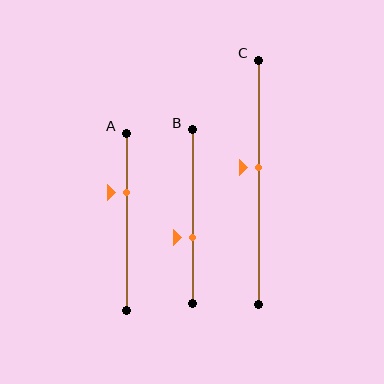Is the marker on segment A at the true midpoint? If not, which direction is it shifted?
No, the marker on segment A is shifted upward by about 16% of the segment length.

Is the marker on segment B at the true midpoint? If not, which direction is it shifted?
No, the marker on segment B is shifted downward by about 12% of the segment length.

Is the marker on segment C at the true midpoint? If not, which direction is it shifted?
No, the marker on segment C is shifted upward by about 6% of the segment length.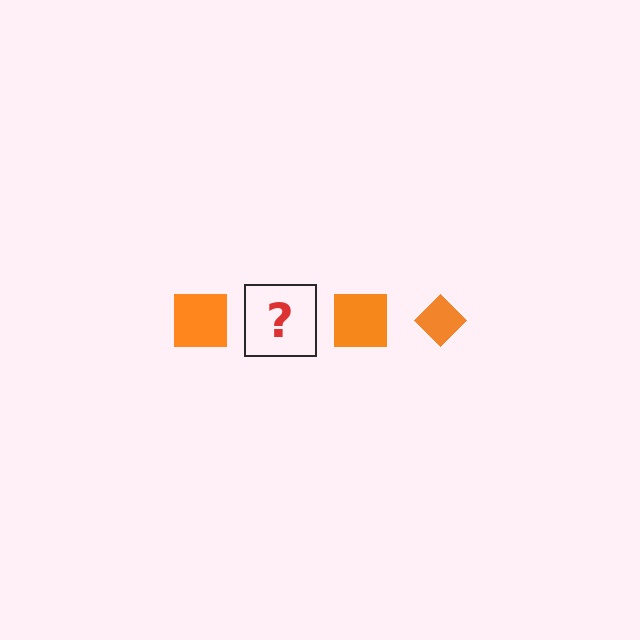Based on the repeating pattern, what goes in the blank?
The blank should be an orange diamond.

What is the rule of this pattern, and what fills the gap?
The rule is that the pattern cycles through square, diamond shapes in orange. The gap should be filled with an orange diamond.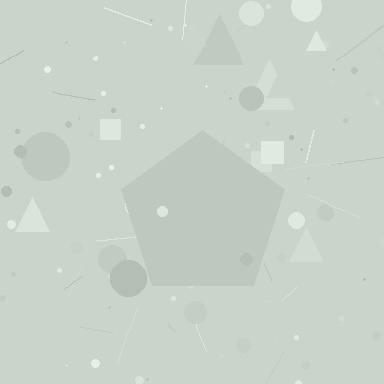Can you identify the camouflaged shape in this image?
The camouflaged shape is a pentagon.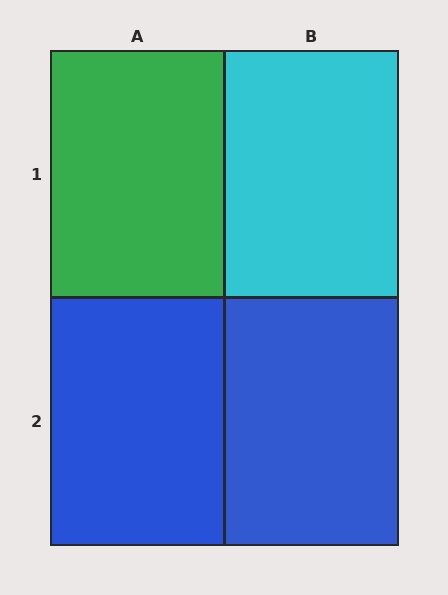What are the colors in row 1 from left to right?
Green, cyan.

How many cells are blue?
2 cells are blue.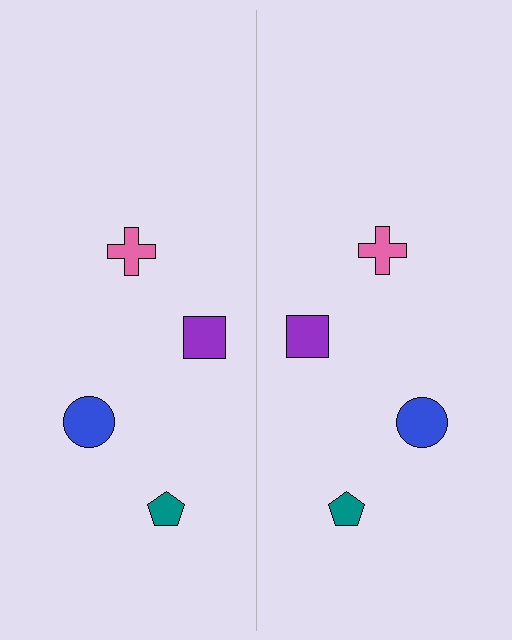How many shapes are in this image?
There are 8 shapes in this image.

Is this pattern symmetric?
Yes, this pattern has bilateral (reflection) symmetry.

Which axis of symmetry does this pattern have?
The pattern has a vertical axis of symmetry running through the center of the image.